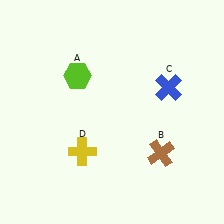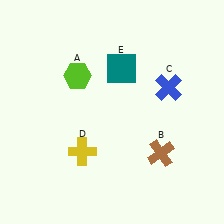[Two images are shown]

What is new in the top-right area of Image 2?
A teal square (E) was added in the top-right area of Image 2.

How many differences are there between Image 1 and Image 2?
There is 1 difference between the two images.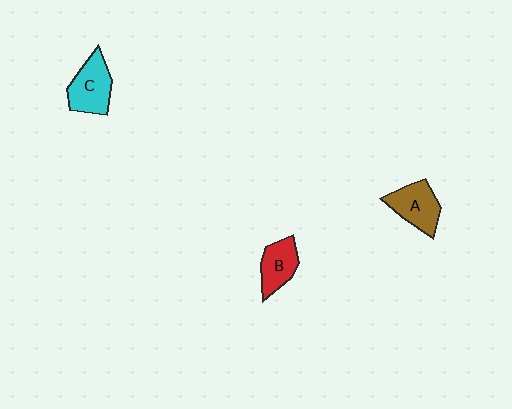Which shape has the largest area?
Shape C (cyan).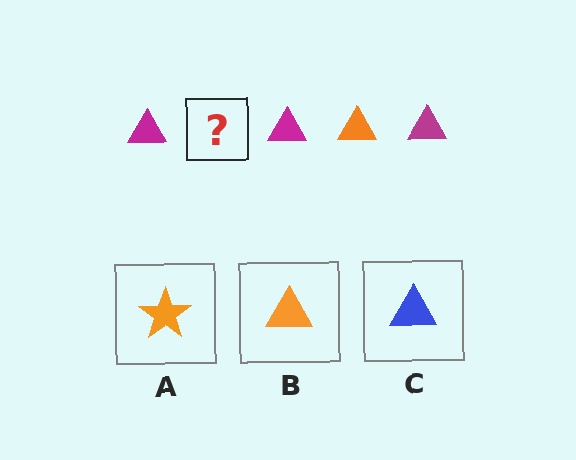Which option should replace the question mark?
Option B.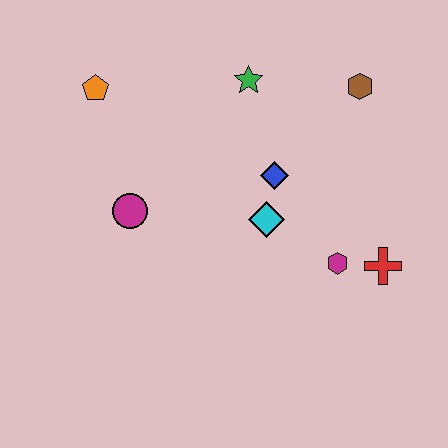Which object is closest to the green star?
The blue diamond is closest to the green star.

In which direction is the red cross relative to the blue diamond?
The red cross is to the right of the blue diamond.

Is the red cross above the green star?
No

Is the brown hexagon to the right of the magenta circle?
Yes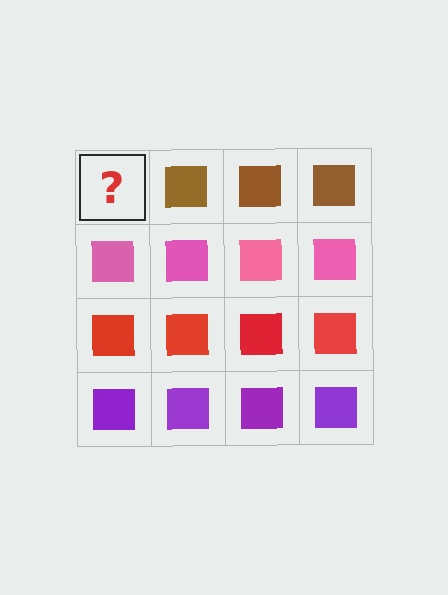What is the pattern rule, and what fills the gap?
The rule is that each row has a consistent color. The gap should be filled with a brown square.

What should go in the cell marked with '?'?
The missing cell should contain a brown square.